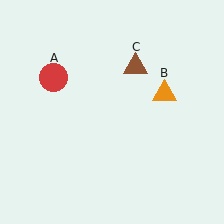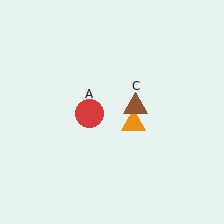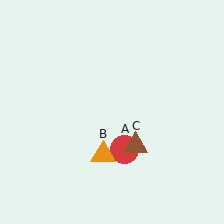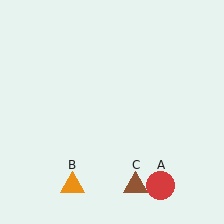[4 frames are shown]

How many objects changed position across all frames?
3 objects changed position: red circle (object A), orange triangle (object B), brown triangle (object C).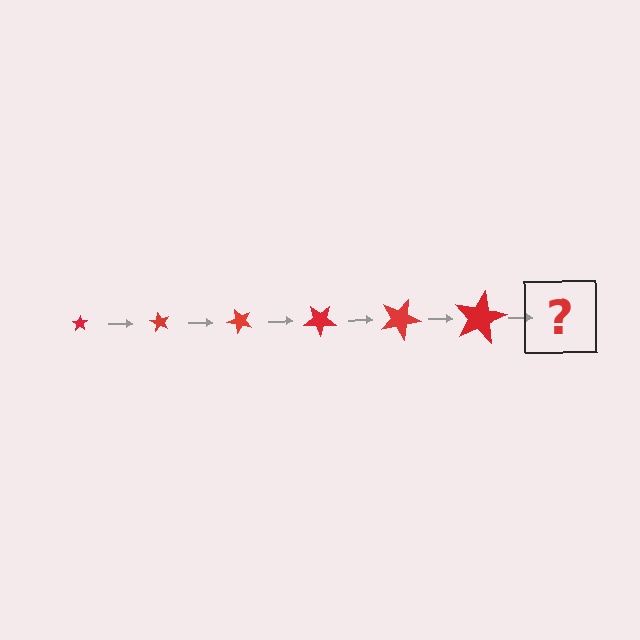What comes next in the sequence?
The next element should be a star, larger than the previous one and rotated 360 degrees from the start.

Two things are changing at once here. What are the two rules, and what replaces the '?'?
The two rules are that the star grows larger each step and it rotates 60 degrees each step. The '?' should be a star, larger than the previous one and rotated 360 degrees from the start.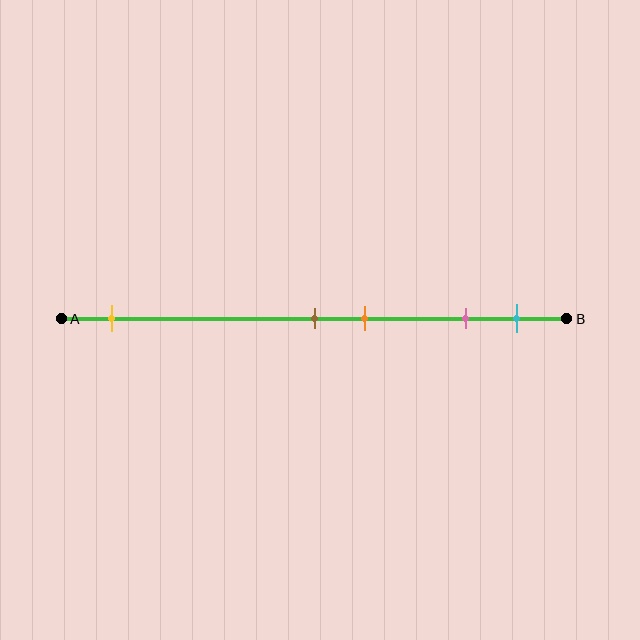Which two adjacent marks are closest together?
The brown and orange marks are the closest adjacent pair.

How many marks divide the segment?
There are 5 marks dividing the segment.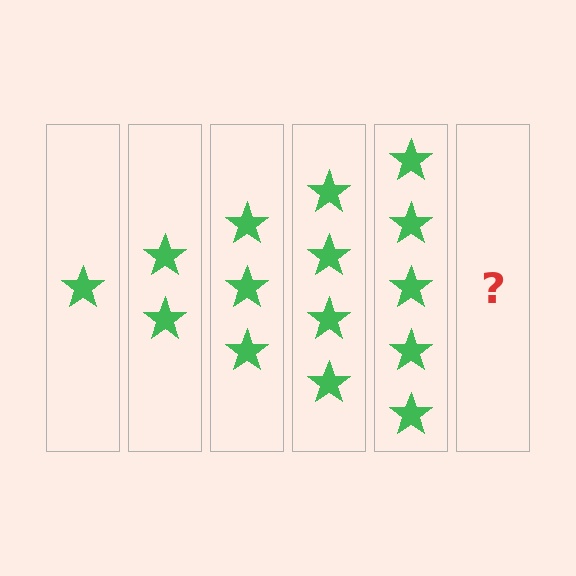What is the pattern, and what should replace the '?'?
The pattern is that each step adds one more star. The '?' should be 6 stars.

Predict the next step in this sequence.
The next step is 6 stars.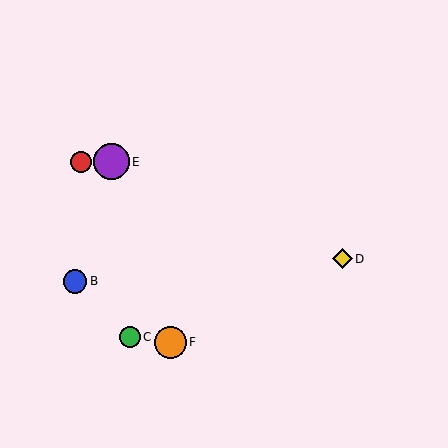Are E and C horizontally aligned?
No, E is at y≈162 and C is at y≈337.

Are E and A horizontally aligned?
Yes, both are at y≈162.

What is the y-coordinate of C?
Object C is at y≈337.